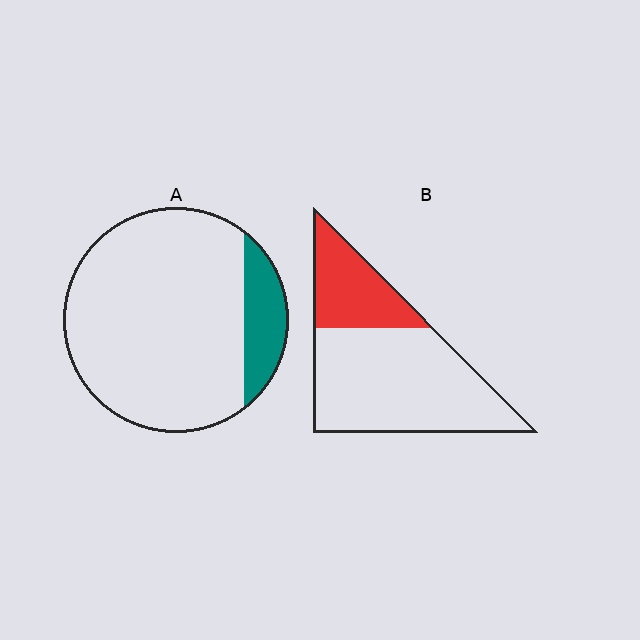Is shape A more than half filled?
No.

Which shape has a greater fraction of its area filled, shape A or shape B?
Shape B.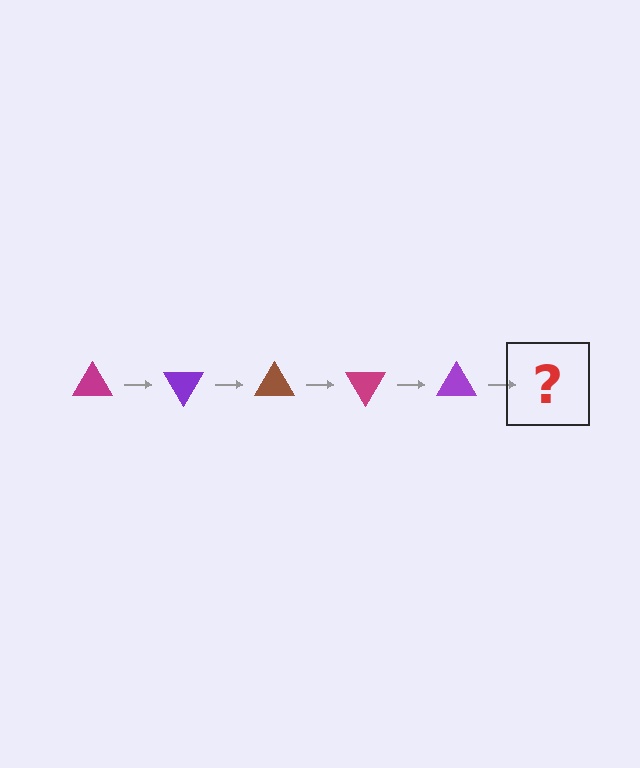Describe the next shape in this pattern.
It should be a brown triangle, rotated 300 degrees from the start.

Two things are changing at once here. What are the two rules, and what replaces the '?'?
The two rules are that it rotates 60 degrees each step and the color cycles through magenta, purple, and brown. The '?' should be a brown triangle, rotated 300 degrees from the start.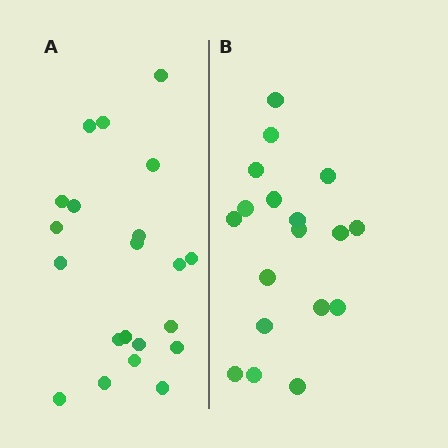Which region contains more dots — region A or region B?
Region A (the left region) has more dots.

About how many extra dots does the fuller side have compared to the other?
Region A has just a few more — roughly 2 or 3 more dots than region B.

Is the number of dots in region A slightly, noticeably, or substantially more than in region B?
Region A has only slightly more — the two regions are fairly close. The ratio is roughly 1.2 to 1.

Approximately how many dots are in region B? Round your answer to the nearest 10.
About 20 dots. (The exact count is 18, which rounds to 20.)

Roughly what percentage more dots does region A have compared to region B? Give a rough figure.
About 15% more.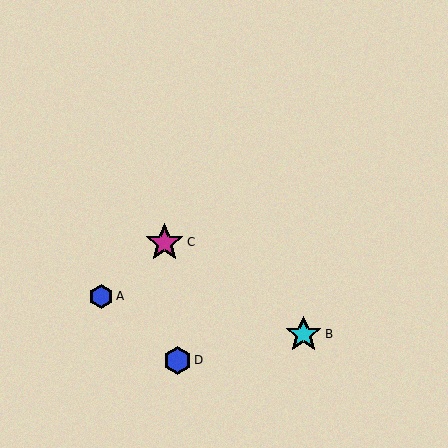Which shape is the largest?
The magenta star (labeled C) is the largest.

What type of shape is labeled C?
Shape C is a magenta star.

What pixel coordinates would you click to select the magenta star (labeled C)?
Click at (164, 242) to select the magenta star C.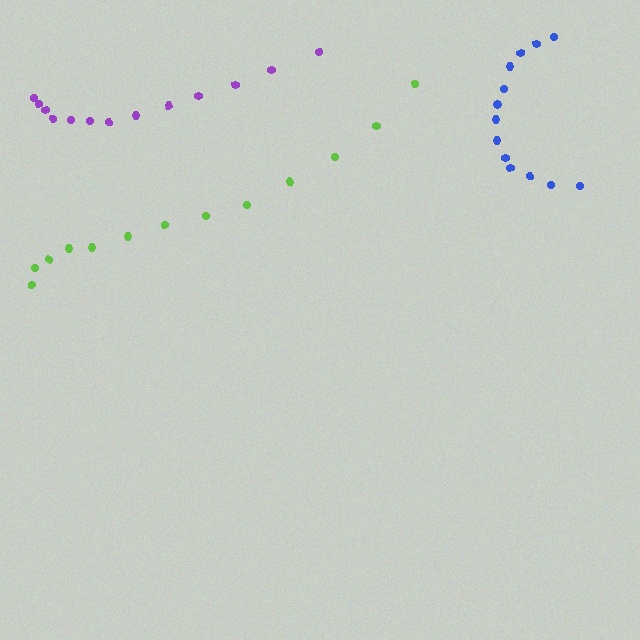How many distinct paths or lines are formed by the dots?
There are 3 distinct paths.